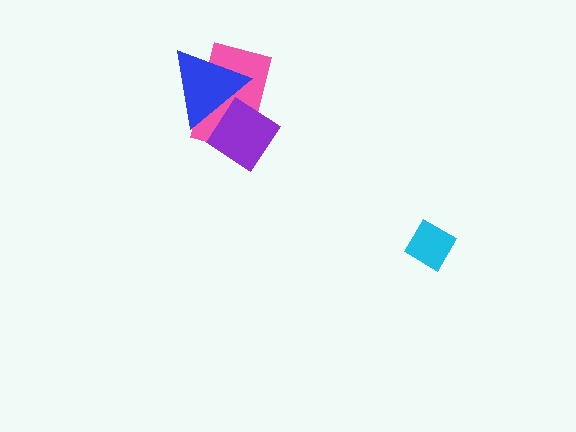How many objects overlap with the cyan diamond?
0 objects overlap with the cyan diamond.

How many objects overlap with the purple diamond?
2 objects overlap with the purple diamond.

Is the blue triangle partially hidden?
Yes, it is partially covered by another shape.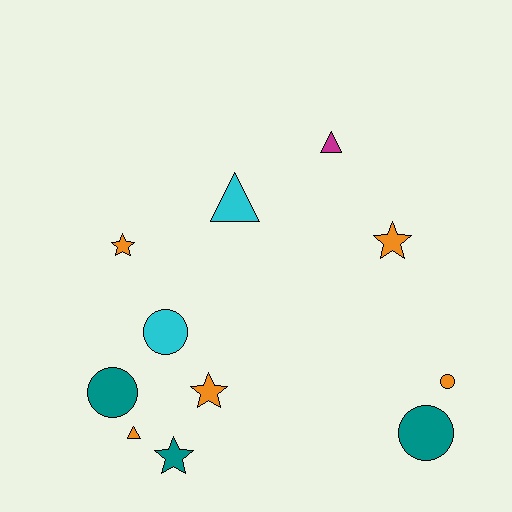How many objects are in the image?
There are 11 objects.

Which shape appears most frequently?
Circle, with 4 objects.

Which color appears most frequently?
Orange, with 5 objects.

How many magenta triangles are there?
There is 1 magenta triangle.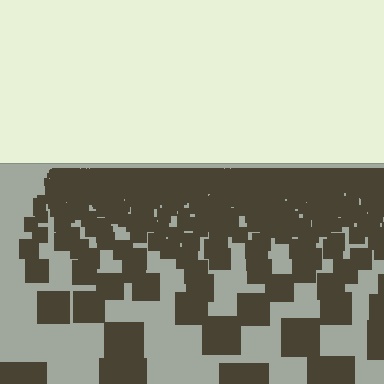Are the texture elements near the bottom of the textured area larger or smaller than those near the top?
Larger. Near the bottom, elements are closer to the viewer and appear at a bigger on-screen size.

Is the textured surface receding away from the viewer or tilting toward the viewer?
The surface is receding away from the viewer. Texture elements get smaller and denser toward the top.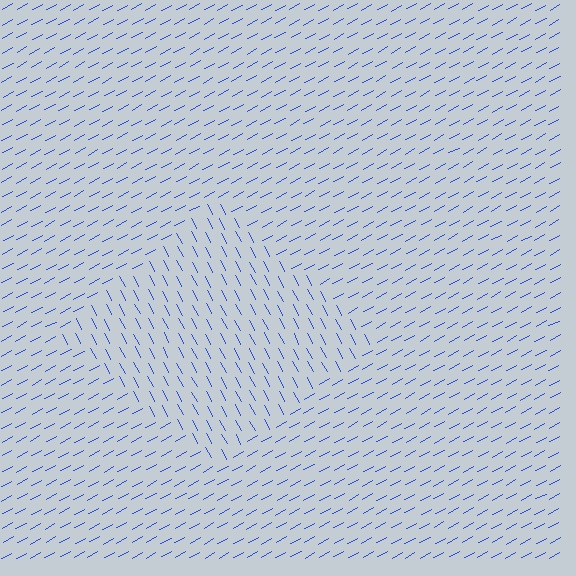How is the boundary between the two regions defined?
The boundary is defined purely by a change in line orientation (approximately 89 degrees difference). All lines are the same color and thickness.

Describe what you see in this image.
The image is filled with small blue line segments. A diamond region in the image has lines oriented differently from the surrounding lines, creating a visible texture boundary.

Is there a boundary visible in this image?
Yes, there is a texture boundary formed by a change in line orientation.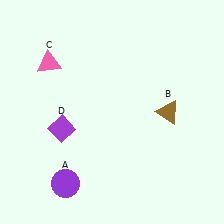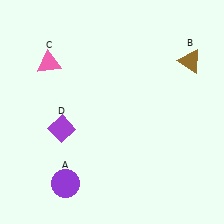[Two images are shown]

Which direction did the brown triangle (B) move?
The brown triangle (B) moved up.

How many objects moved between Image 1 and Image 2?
1 object moved between the two images.